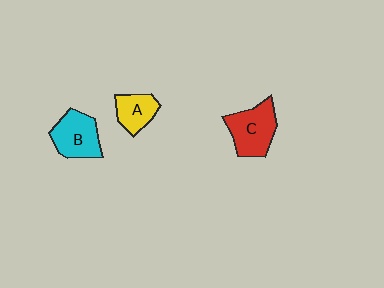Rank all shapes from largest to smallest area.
From largest to smallest: C (red), B (cyan), A (yellow).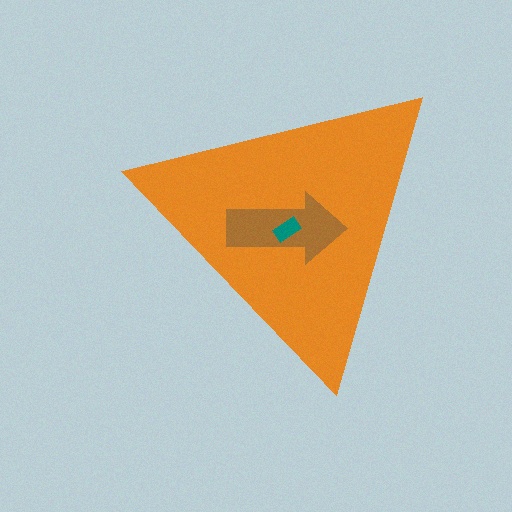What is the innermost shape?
The teal rectangle.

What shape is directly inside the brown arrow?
The teal rectangle.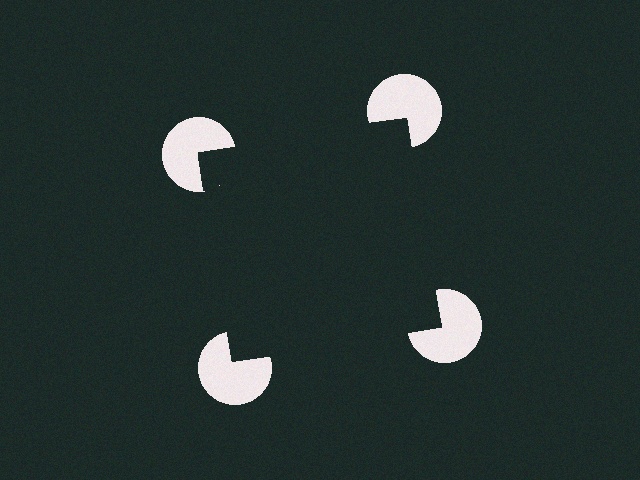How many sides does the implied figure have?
4 sides.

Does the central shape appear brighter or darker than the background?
It typically appears slightly darker than the background, even though no actual brightness change is drawn.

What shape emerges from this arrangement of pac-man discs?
An illusory square — its edges are inferred from the aligned wedge cuts in the pac-man discs, not physically drawn.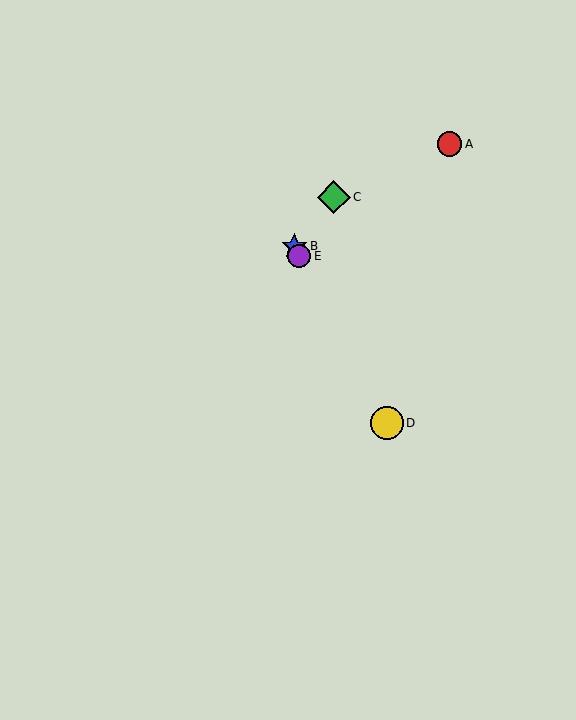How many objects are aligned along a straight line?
3 objects (B, D, E) are aligned along a straight line.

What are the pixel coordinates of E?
Object E is at (299, 256).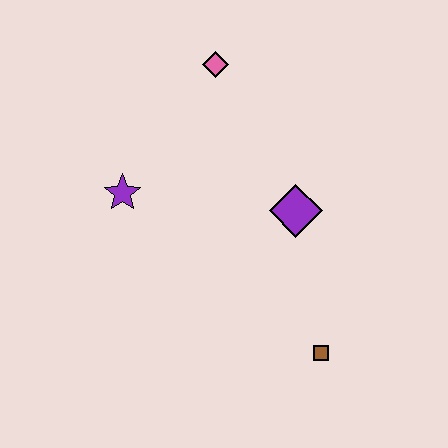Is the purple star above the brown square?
Yes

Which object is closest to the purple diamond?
The brown square is closest to the purple diamond.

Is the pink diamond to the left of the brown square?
Yes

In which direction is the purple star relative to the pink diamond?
The purple star is below the pink diamond.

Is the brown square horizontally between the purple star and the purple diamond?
No